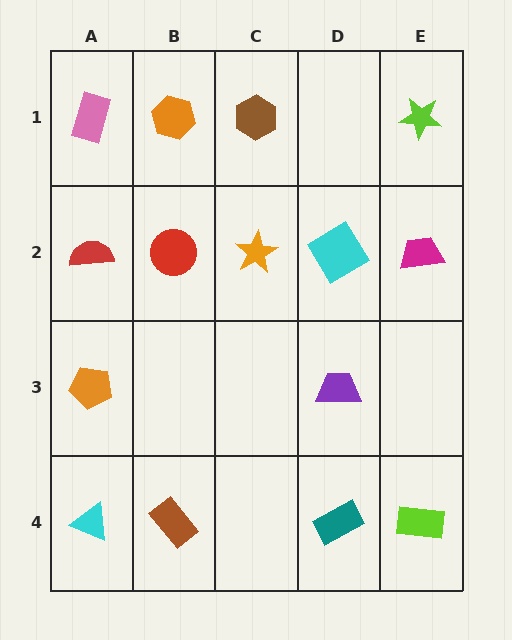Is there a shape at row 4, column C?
No, that cell is empty.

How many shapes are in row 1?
4 shapes.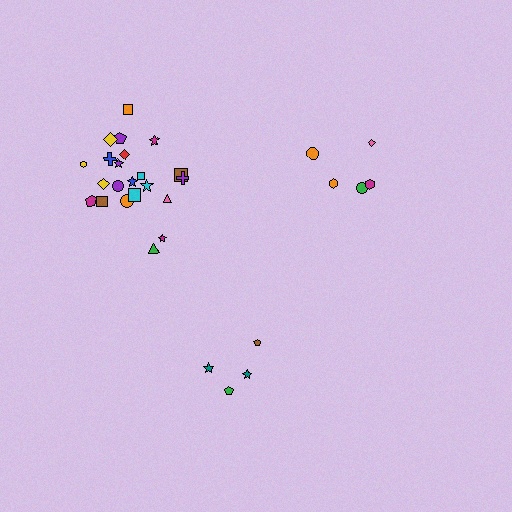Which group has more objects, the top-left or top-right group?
The top-left group.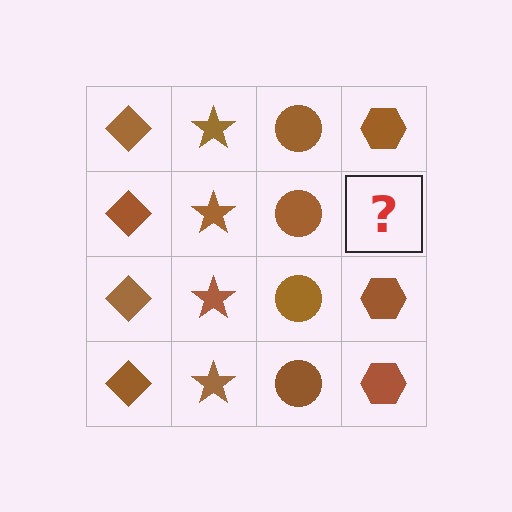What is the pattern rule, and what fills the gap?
The rule is that each column has a consistent shape. The gap should be filled with a brown hexagon.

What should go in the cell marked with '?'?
The missing cell should contain a brown hexagon.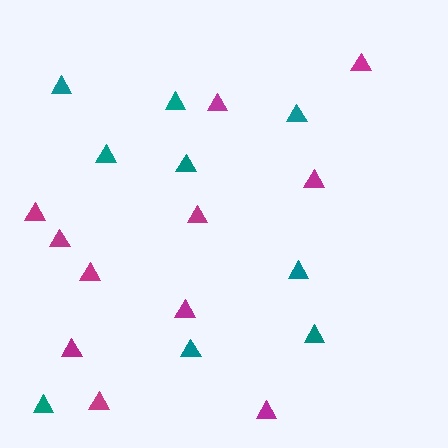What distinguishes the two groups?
There are 2 groups: one group of teal triangles (9) and one group of magenta triangles (11).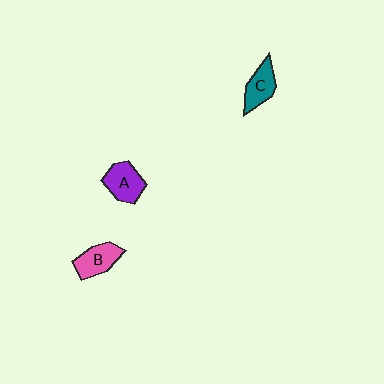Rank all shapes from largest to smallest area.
From largest to smallest: A (purple), B (pink), C (teal).